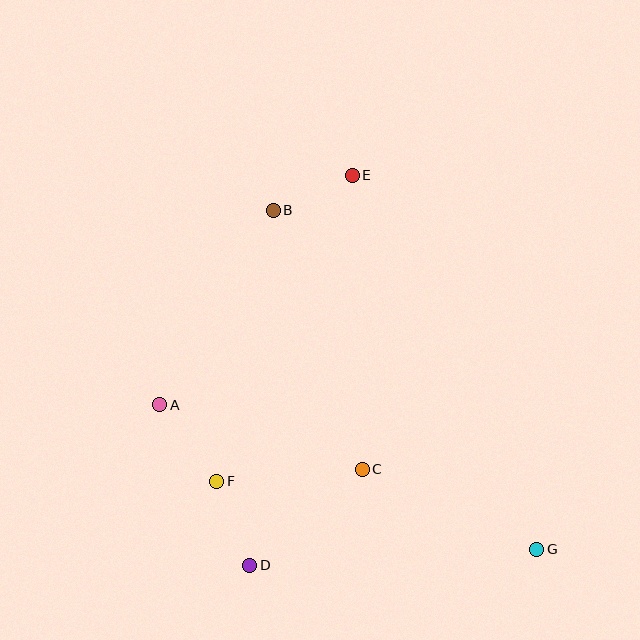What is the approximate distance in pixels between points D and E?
The distance between D and E is approximately 403 pixels.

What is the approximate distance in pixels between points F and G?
The distance between F and G is approximately 327 pixels.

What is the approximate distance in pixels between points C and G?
The distance between C and G is approximately 192 pixels.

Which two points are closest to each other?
Points B and E are closest to each other.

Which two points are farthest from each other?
Points B and G are farthest from each other.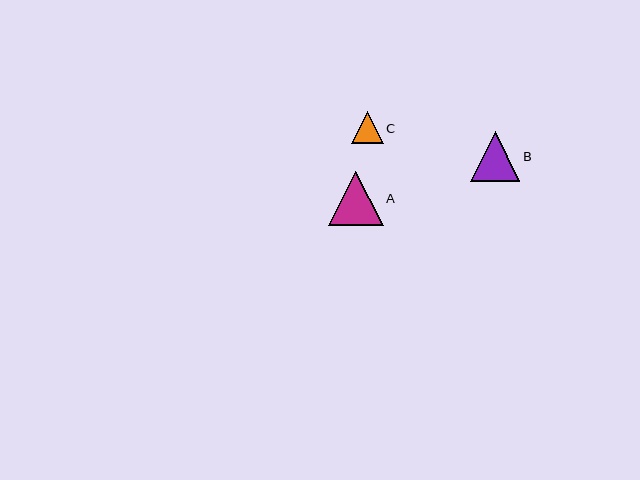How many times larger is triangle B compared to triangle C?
Triangle B is approximately 1.6 times the size of triangle C.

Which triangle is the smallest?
Triangle C is the smallest with a size of approximately 32 pixels.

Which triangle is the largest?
Triangle A is the largest with a size of approximately 55 pixels.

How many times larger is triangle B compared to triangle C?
Triangle B is approximately 1.6 times the size of triangle C.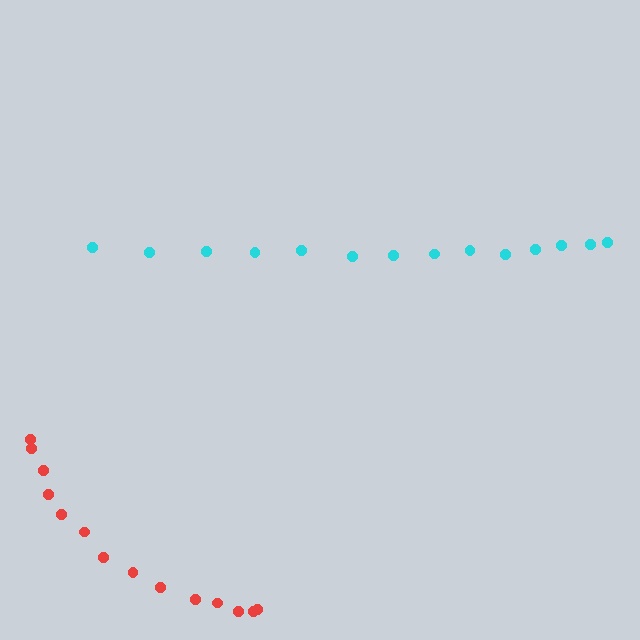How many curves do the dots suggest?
There are 2 distinct paths.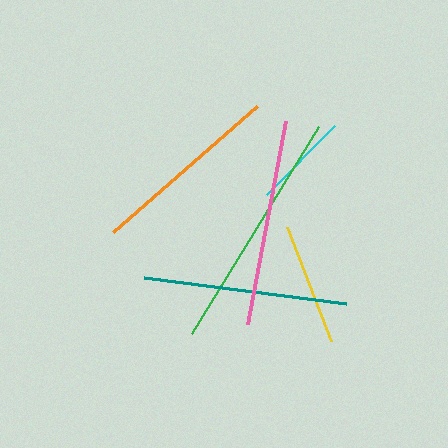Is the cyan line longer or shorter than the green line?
The green line is longer than the cyan line.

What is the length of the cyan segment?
The cyan segment is approximately 97 pixels long.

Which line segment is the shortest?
The cyan line is the shortest at approximately 97 pixels.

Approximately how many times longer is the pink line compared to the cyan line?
The pink line is approximately 2.1 times the length of the cyan line.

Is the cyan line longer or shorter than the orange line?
The orange line is longer than the cyan line.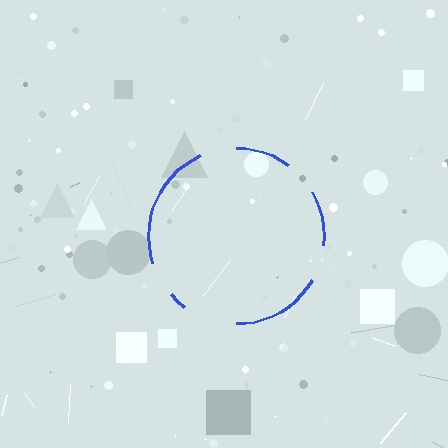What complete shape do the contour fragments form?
The contour fragments form a circle.